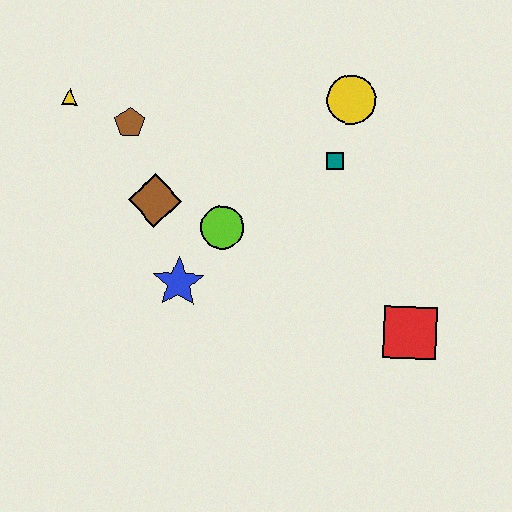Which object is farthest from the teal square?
The yellow triangle is farthest from the teal square.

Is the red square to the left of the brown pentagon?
No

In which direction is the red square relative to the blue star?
The red square is to the right of the blue star.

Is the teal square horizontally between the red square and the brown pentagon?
Yes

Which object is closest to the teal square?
The yellow circle is closest to the teal square.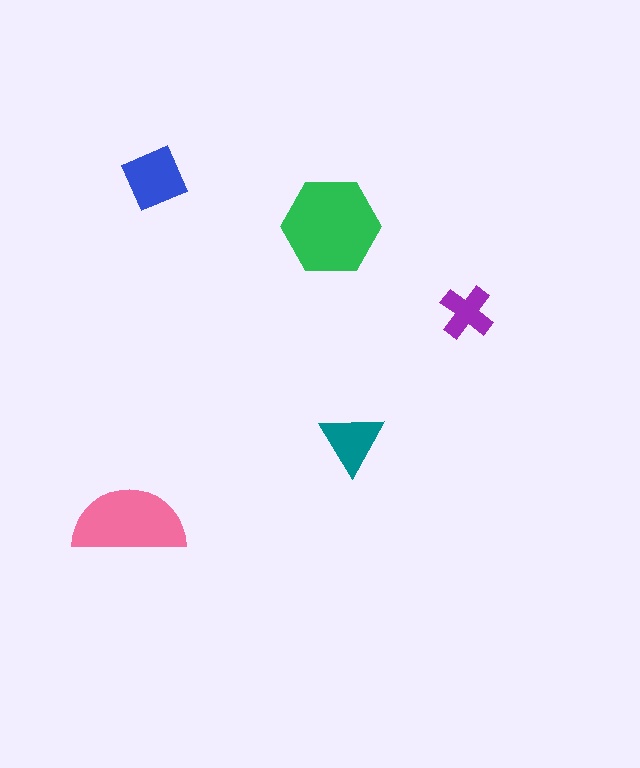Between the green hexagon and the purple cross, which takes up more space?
The green hexagon.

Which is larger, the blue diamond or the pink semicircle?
The pink semicircle.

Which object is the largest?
The green hexagon.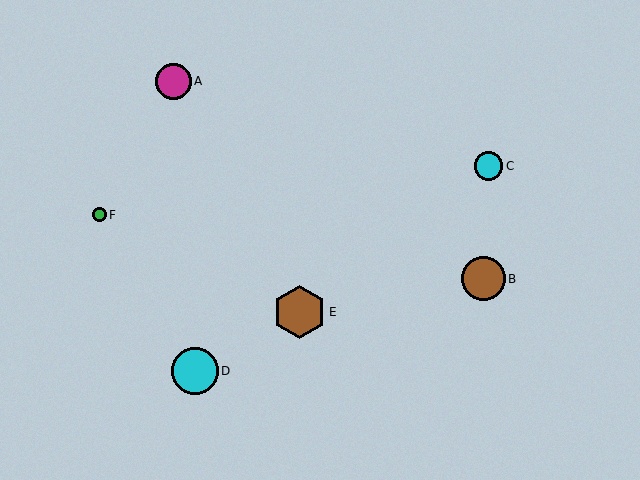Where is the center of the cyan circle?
The center of the cyan circle is at (195, 371).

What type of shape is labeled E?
Shape E is a brown hexagon.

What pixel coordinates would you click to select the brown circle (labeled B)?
Click at (483, 279) to select the brown circle B.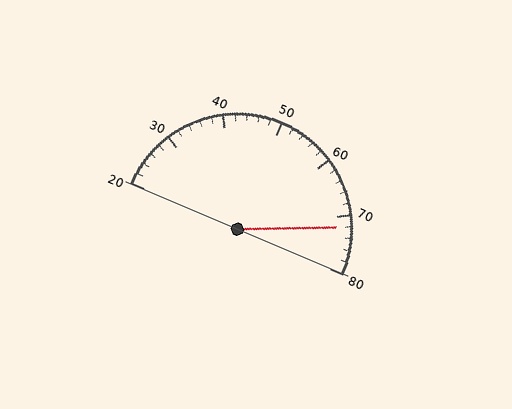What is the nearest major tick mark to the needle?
The nearest major tick mark is 70.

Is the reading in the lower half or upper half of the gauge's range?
The reading is in the upper half of the range (20 to 80).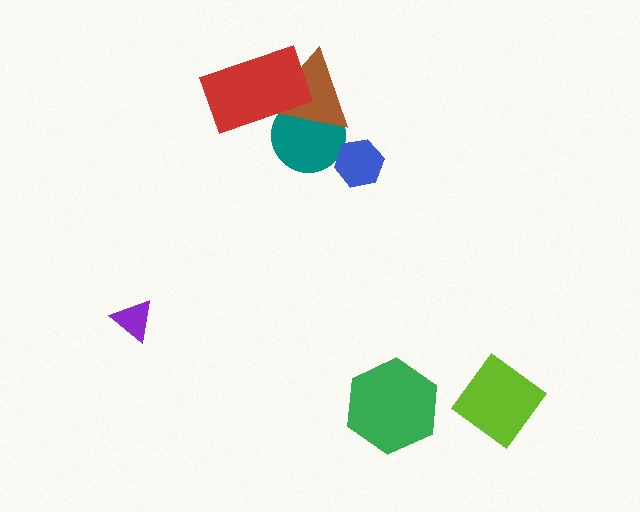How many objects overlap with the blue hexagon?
0 objects overlap with the blue hexagon.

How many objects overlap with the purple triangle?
0 objects overlap with the purple triangle.